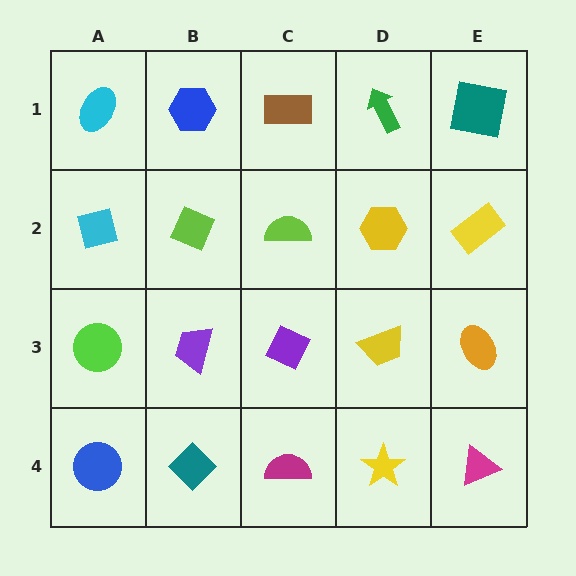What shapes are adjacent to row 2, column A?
A cyan ellipse (row 1, column A), a lime circle (row 3, column A), a lime diamond (row 2, column B).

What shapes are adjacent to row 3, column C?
A lime semicircle (row 2, column C), a magenta semicircle (row 4, column C), a purple trapezoid (row 3, column B), a yellow trapezoid (row 3, column D).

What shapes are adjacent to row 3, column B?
A lime diamond (row 2, column B), a teal diamond (row 4, column B), a lime circle (row 3, column A), a purple diamond (row 3, column C).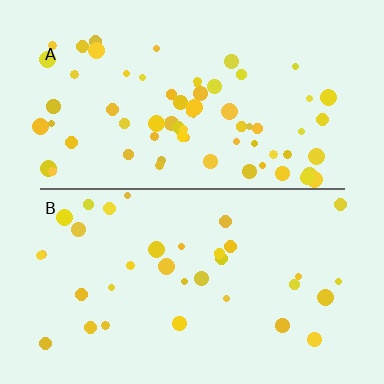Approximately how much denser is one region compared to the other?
Approximately 2.0× — region A over region B.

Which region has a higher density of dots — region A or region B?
A (the top).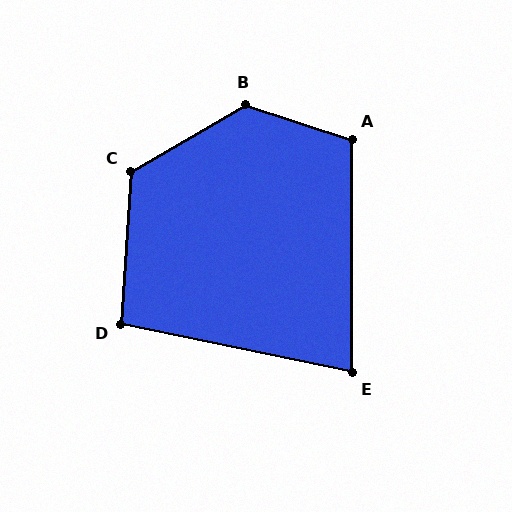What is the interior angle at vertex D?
Approximately 98 degrees (obtuse).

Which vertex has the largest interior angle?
B, at approximately 132 degrees.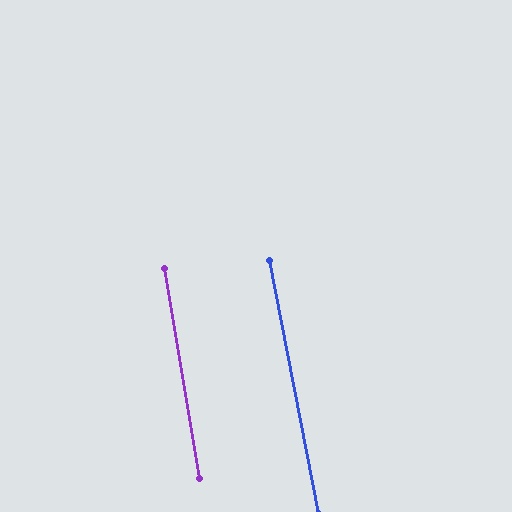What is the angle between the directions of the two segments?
Approximately 2 degrees.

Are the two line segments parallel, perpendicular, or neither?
Parallel — their directions differ by only 1.5°.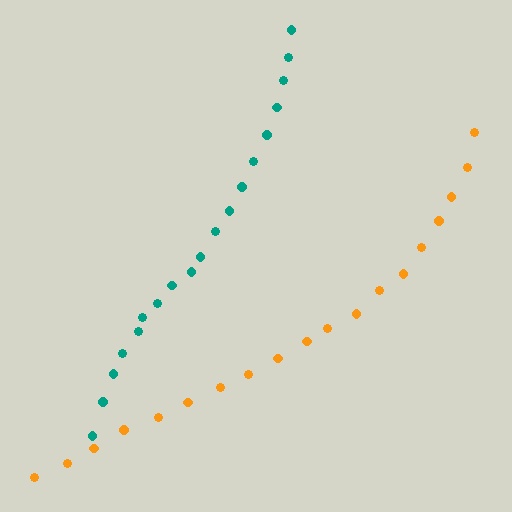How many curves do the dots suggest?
There are 2 distinct paths.